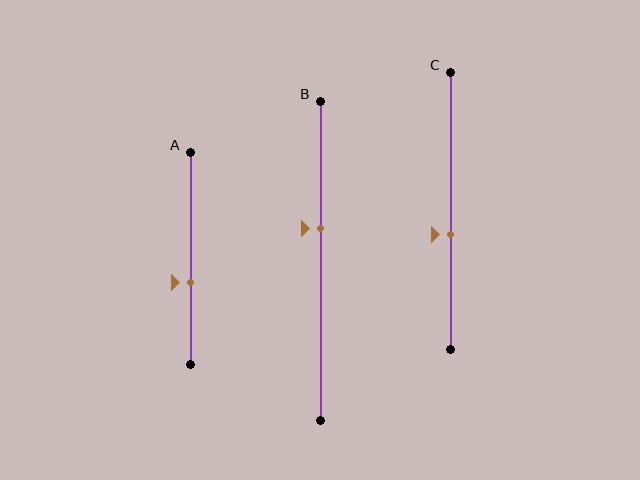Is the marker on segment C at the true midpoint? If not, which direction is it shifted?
No, the marker on segment C is shifted downward by about 8% of the segment length.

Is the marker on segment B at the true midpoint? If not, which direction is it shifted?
No, the marker on segment B is shifted upward by about 10% of the segment length.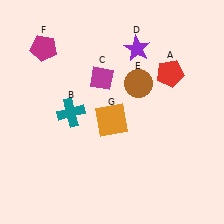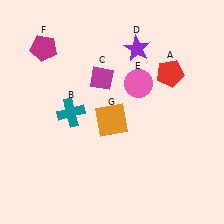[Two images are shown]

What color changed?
The circle (E) changed from brown in Image 1 to pink in Image 2.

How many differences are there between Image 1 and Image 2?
There is 1 difference between the two images.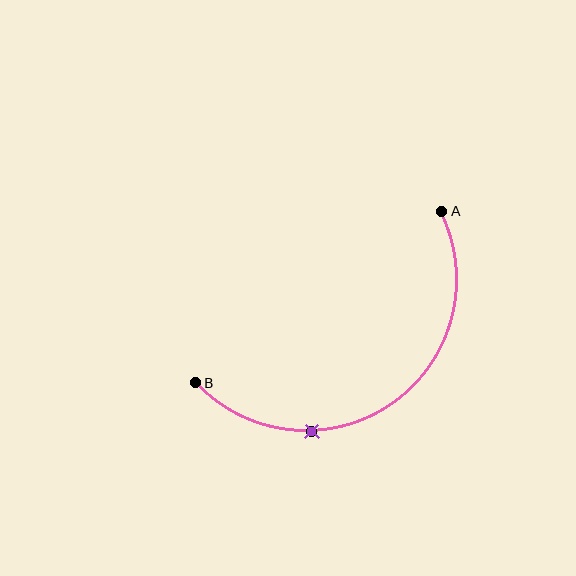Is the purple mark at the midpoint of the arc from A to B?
No. The purple mark lies on the arc but is closer to endpoint B. The arc midpoint would be at the point on the curve equidistant along the arc from both A and B.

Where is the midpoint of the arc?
The arc midpoint is the point on the curve farthest from the straight line joining A and B. It sits below and to the right of that line.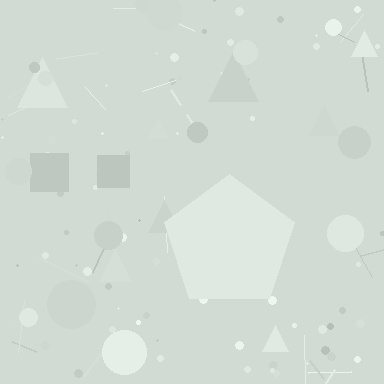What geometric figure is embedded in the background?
A pentagon is embedded in the background.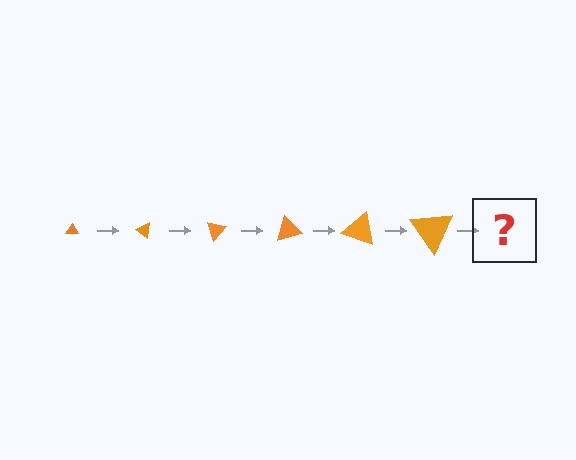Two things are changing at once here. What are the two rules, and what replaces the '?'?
The two rules are that the triangle grows larger each step and it rotates 35 degrees each step. The '?' should be a triangle, larger than the previous one and rotated 210 degrees from the start.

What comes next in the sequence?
The next element should be a triangle, larger than the previous one and rotated 210 degrees from the start.